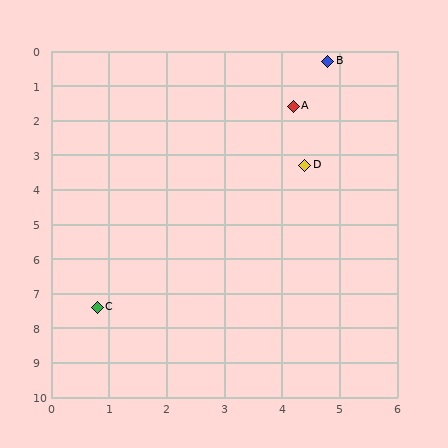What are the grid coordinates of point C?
Point C is at approximately (0.8, 7.4).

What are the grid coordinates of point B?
Point B is at approximately (4.8, 0.3).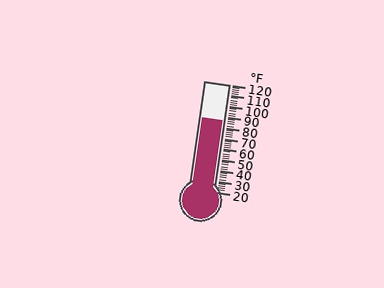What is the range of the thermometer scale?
The thermometer scale ranges from 20°F to 120°F.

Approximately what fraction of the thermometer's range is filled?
The thermometer is filled to approximately 65% of its range.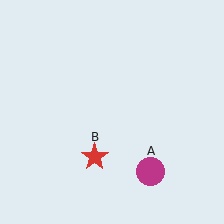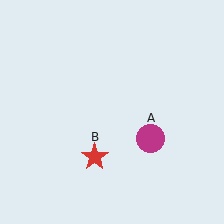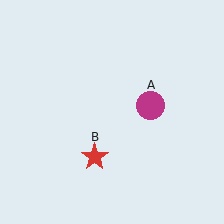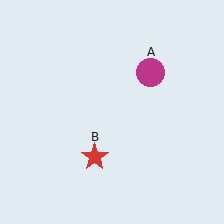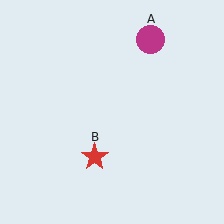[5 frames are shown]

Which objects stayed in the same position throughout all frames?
Red star (object B) remained stationary.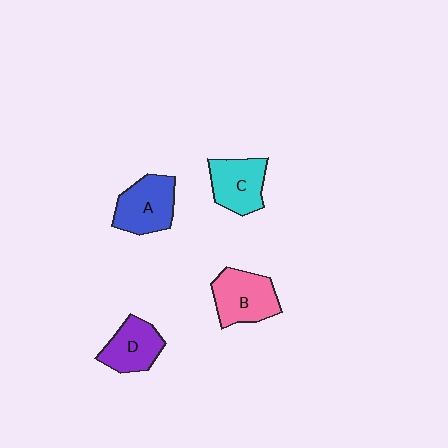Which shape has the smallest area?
Shape D (purple).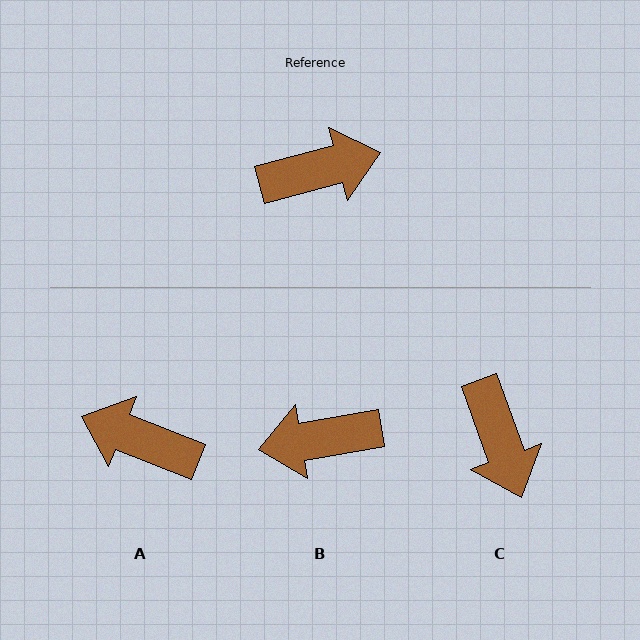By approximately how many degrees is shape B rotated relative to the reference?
Approximately 175 degrees counter-clockwise.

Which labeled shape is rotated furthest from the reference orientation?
B, about 175 degrees away.